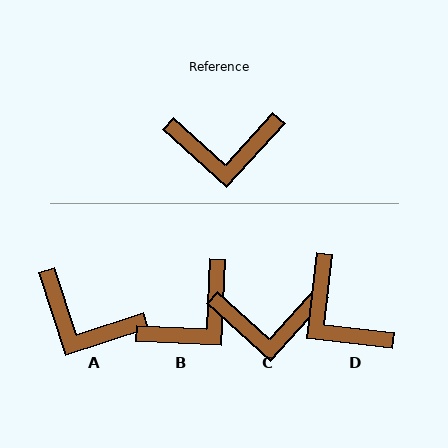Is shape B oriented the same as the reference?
No, it is off by about 40 degrees.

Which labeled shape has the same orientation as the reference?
C.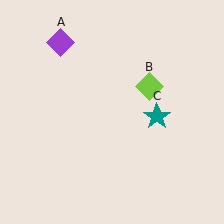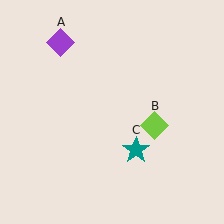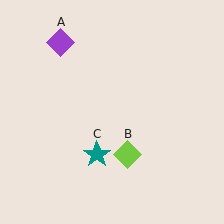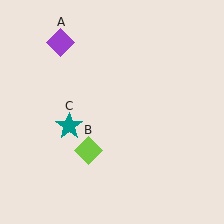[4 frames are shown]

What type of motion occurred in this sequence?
The lime diamond (object B), teal star (object C) rotated clockwise around the center of the scene.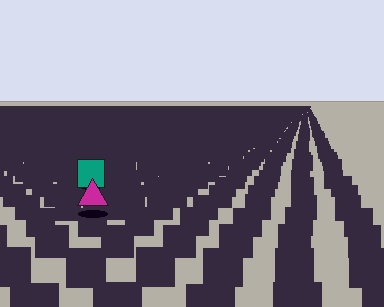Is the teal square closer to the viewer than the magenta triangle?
No. The magenta triangle is closer — you can tell from the texture gradient: the ground texture is coarser near it.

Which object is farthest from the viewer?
The teal square is farthest from the viewer. It appears smaller and the ground texture around it is denser.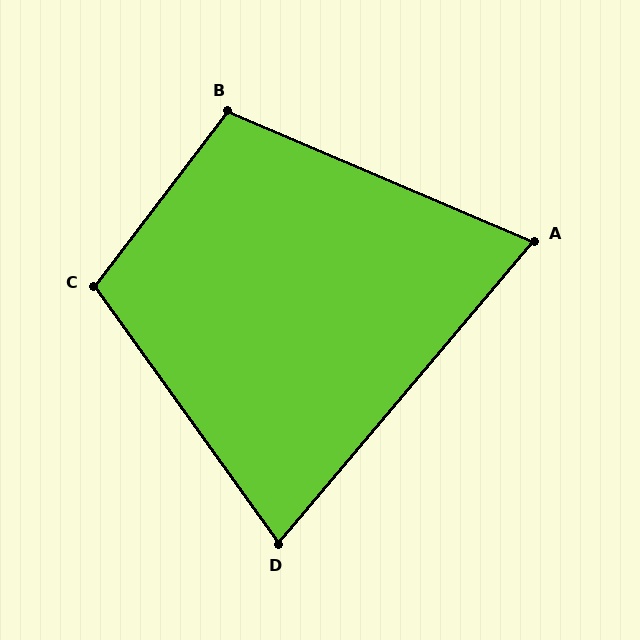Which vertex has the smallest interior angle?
A, at approximately 73 degrees.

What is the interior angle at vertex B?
Approximately 104 degrees (obtuse).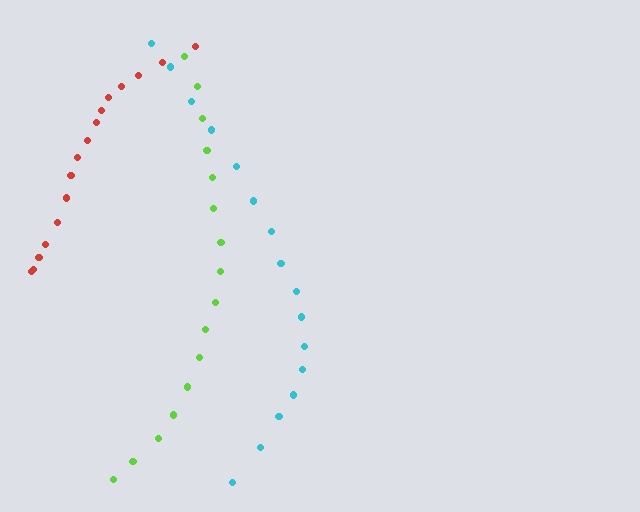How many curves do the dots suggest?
There are 3 distinct paths.